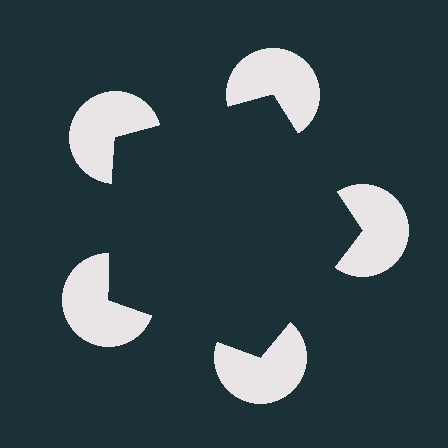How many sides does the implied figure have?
5 sides.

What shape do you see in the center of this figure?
An illusory pentagon — its edges are inferred from the aligned wedge cuts in the pac-man discs, not physically drawn.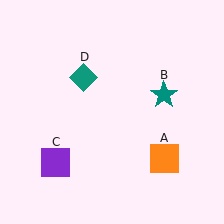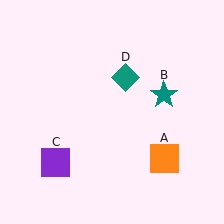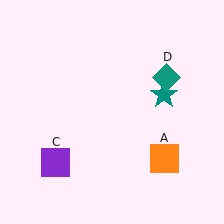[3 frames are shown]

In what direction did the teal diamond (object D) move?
The teal diamond (object D) moved right.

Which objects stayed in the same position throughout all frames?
Orange square (object A) and teal star (object B) and purple square (object C) remained stationary.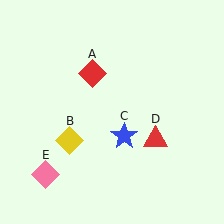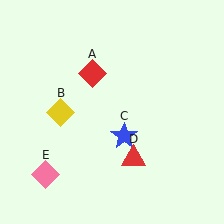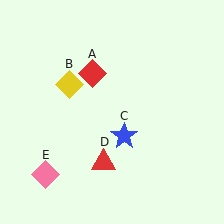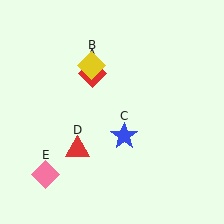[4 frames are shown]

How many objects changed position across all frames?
2 objects changed position: yellow diamond (object B), red triangle (object D).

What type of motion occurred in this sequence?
The yellow diamond (object B), red triangle (object D) rotated clockwise around the center of the scene.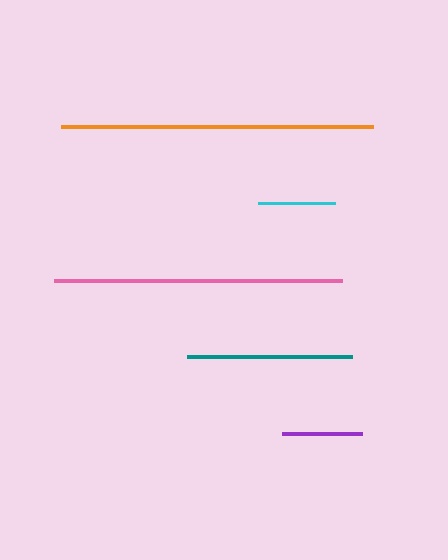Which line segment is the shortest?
The cyan line is the shortest at approximately 77 pixels.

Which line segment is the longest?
The orange line is the longest at approximately 312 pixels.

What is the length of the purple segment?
The purple segment is approximately 80 pixels long.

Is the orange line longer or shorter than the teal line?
The orange line is longer than the teal line.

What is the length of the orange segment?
The orange segment is approximately 312 pixels long.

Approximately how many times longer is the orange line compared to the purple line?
The orange line is approximately 3.9 times the length of the purple line.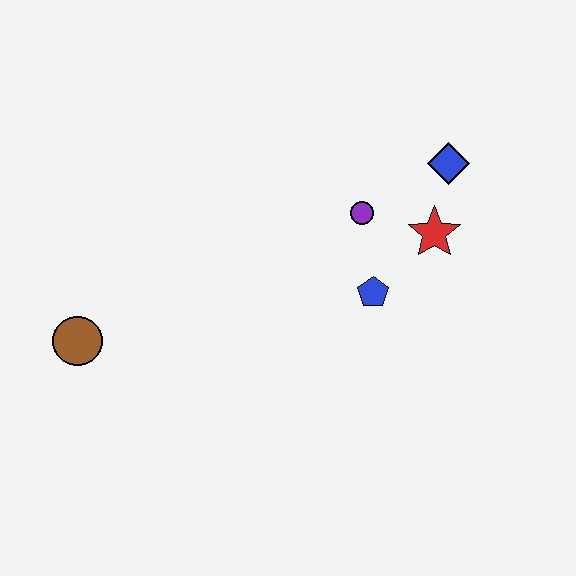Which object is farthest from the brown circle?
The blue diamond is farthest from the brown circle.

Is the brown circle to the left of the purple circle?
Yes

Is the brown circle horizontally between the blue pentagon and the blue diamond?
No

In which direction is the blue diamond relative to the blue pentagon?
The blue diamond is above the blue pentagon.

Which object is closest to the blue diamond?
The red star is closest to the blue diamond.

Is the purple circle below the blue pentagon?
No